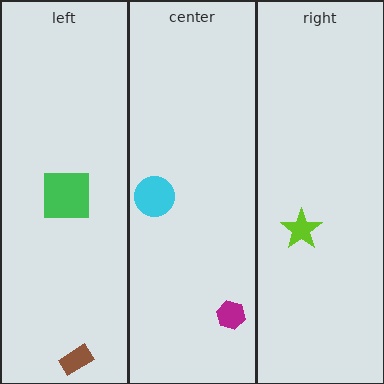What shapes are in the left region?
The brown rectangle, the green square.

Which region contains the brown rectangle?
The left region.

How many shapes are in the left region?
2.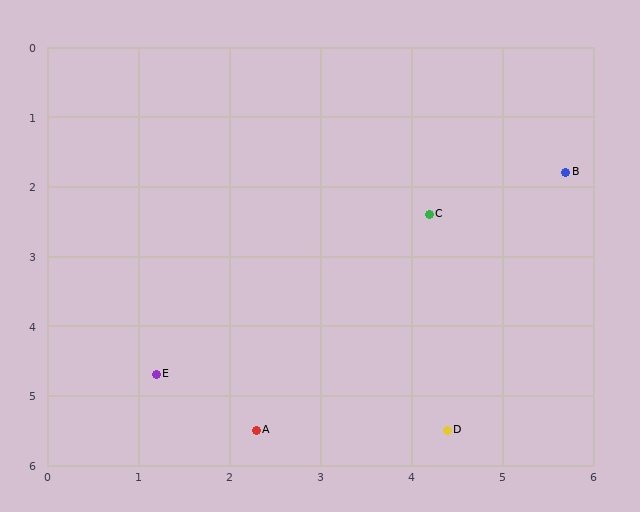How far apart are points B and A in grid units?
Points B and A are about 5.0 grid units apart.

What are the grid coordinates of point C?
Point C is at approximately (4.2, 2.4).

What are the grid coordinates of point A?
Point A is at approximately (2.3, 5.5).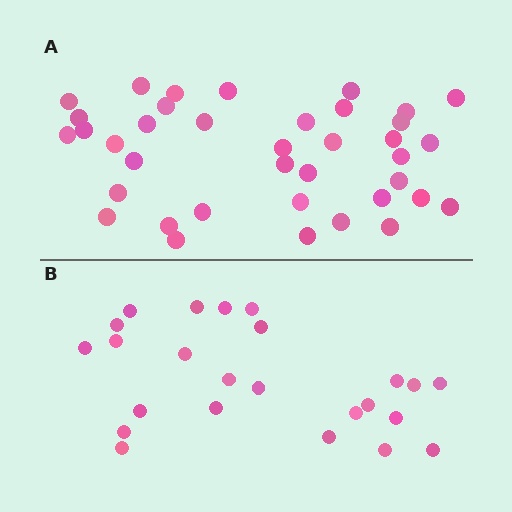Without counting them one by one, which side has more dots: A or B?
Region A (the top region) has more dots.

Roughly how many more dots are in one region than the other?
Region A has approximately 15 more dots than region B.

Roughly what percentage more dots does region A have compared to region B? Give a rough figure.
About 60% more.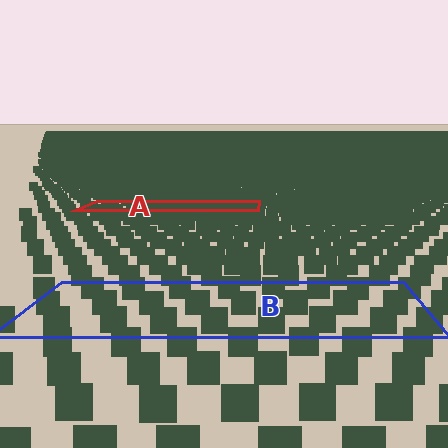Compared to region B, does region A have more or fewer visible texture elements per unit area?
Region A has more texture elements per unit area — they are packed more densely because it is farther away.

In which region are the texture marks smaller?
The texture marks are smaller in region A, because it is farther away.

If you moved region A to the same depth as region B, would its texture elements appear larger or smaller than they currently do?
They would appear larger. At a closer depth, the same texture elements are projected at a bigger on-screen size.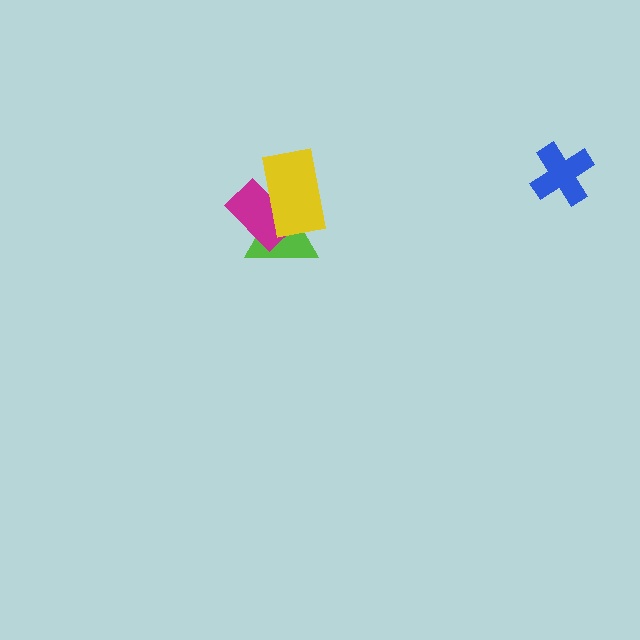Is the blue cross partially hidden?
No, no other shape covers it.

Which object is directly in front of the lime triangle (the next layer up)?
The magenta rectangle is directly in front of the lime triangle.